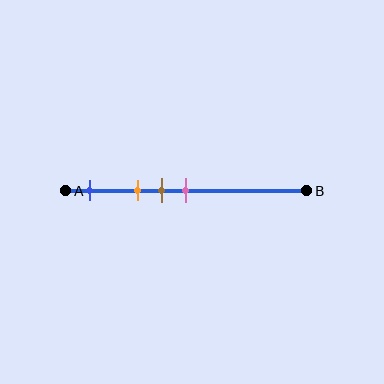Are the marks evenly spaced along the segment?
No, the marks are not evenly spaced.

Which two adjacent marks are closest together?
The brown and pink marks are the closest adjacent pair.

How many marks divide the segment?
There are 4 marks dividing the segment.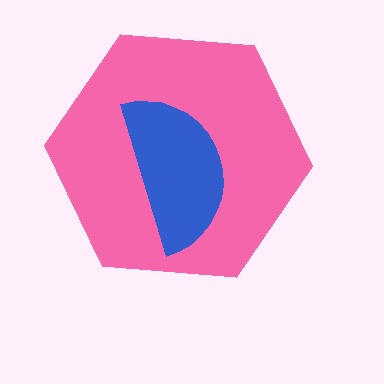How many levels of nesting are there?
2.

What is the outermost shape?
The pink hexagon.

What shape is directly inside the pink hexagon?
The blue semicircle.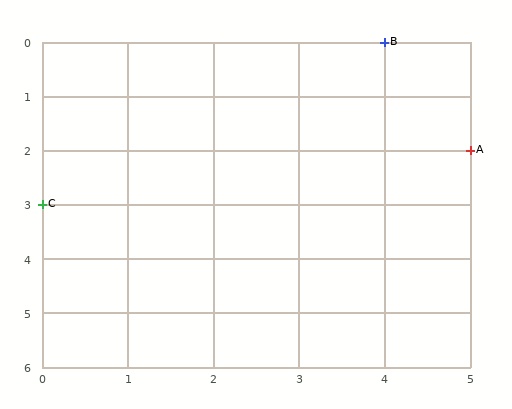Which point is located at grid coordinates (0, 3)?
Point C is at (0, 3).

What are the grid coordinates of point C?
Point C is at grid coordinates (0, 3).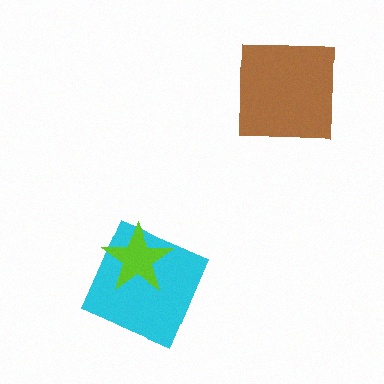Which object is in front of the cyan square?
The lime star is in front of the cyan square.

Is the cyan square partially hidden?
Yes, it is partially covered by another shape.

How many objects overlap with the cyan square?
1 object overlaps with the cyan square.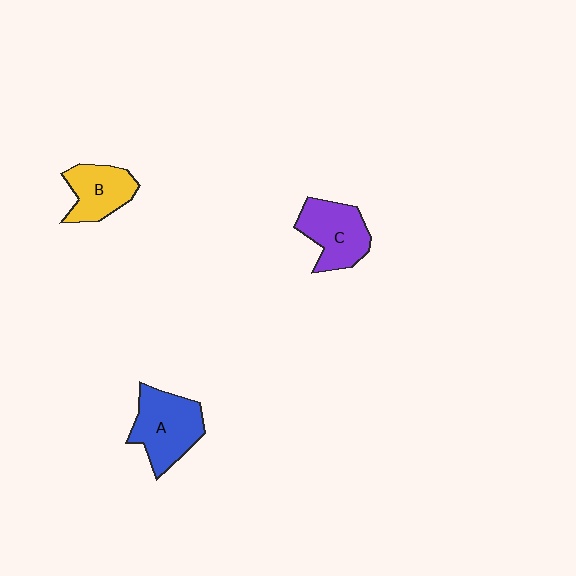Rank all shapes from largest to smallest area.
From largest to smallest: A (blue), C (purple), B (yellow).